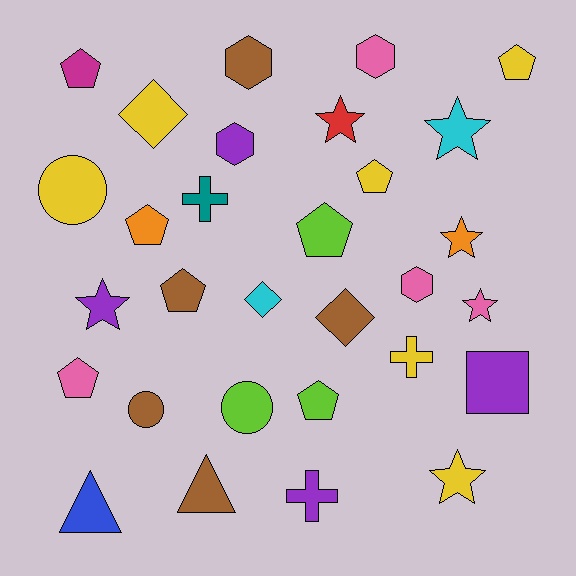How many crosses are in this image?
There are 3 crosses.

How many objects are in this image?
There are 30 objects.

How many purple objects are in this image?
There are 4 purple objects.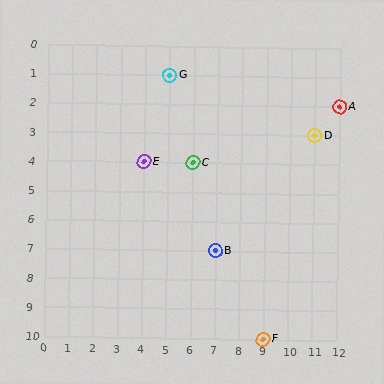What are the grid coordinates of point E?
Point E is at grid coordinates (4, 4).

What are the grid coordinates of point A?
Point A is at grid coordinates (12, 2).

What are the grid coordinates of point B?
Point B is at grid coordinates (7, 7).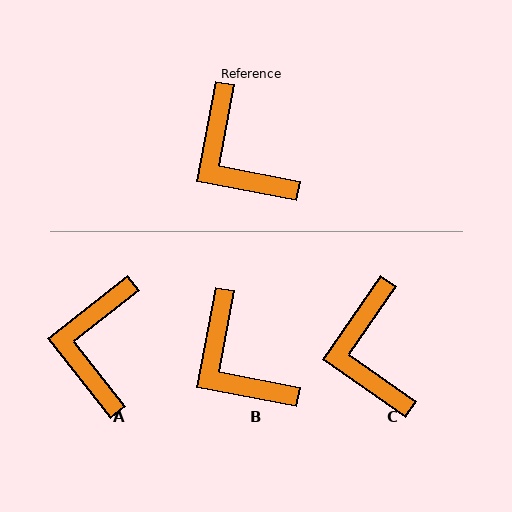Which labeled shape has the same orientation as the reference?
B.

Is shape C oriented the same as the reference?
No, it is off by about 24 degrees.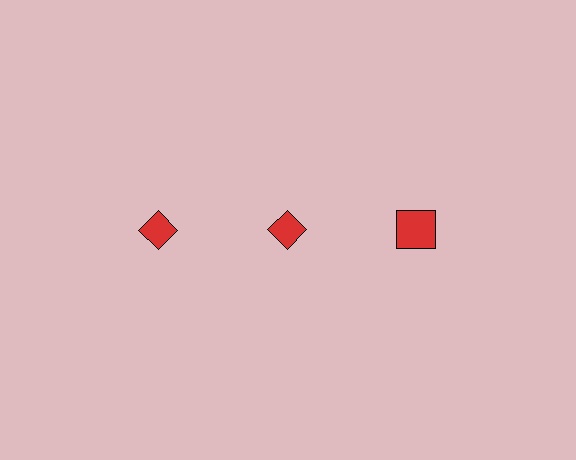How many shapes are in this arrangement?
There are 3 shapes arranged in a grid pattern.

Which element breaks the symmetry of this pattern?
The red square in the top row, center column breaks the symmetry. All other shapes are red diamonds.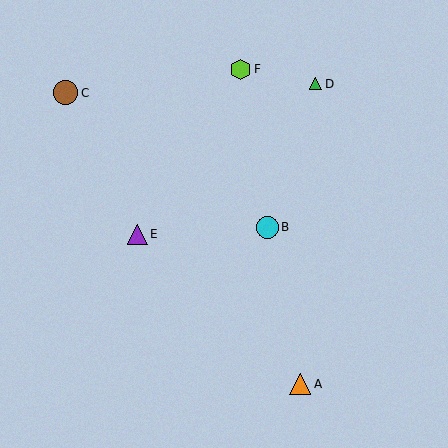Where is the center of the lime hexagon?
The center of the lime hexagon is at (241, 69).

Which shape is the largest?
The brown circle (labeled C) is the largest.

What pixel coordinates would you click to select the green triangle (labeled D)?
Click at (316, 84) to select the green triangle D.